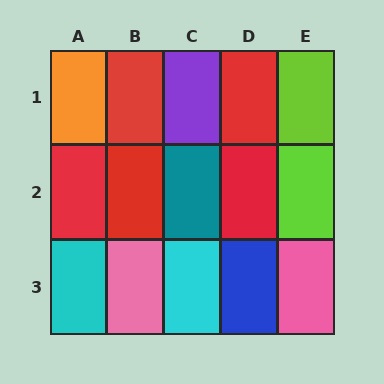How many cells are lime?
2 cells are lime.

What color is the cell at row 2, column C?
Teal.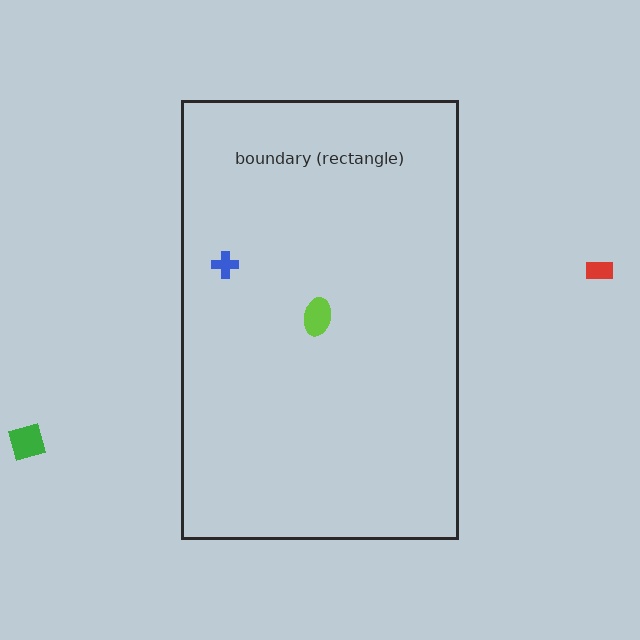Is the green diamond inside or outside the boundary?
Outside.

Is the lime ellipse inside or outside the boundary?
Inside.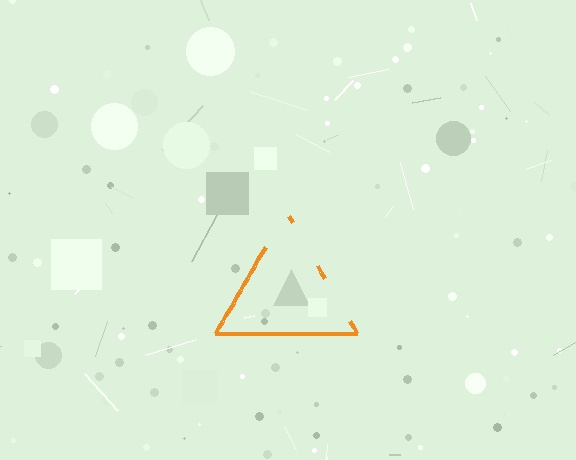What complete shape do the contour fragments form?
The contour fragments form a triangle.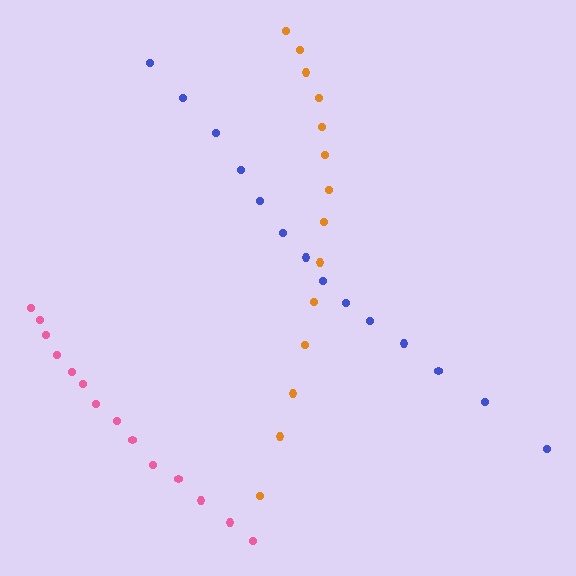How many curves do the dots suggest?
There are 3 distinct paths.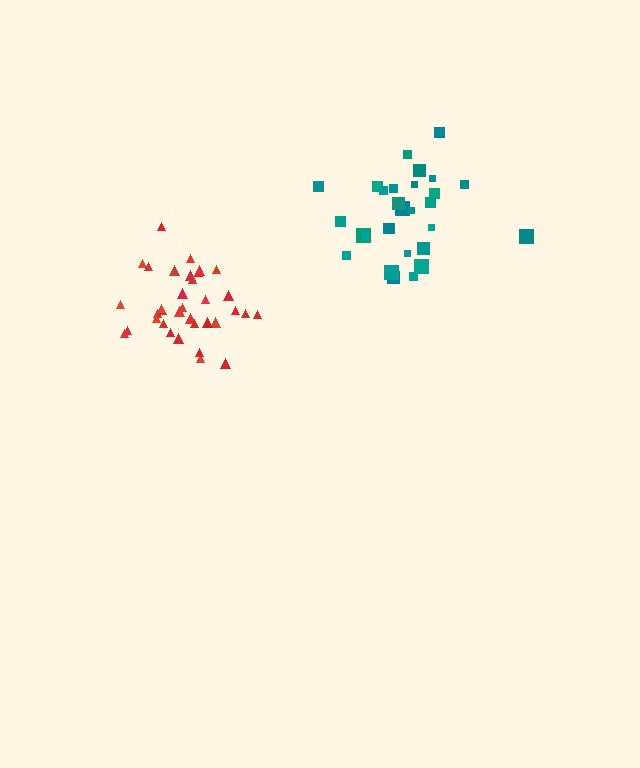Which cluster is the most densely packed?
Red.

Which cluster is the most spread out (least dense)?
Teal.